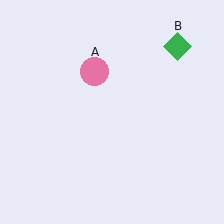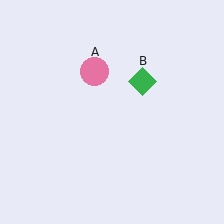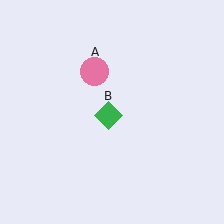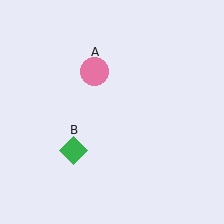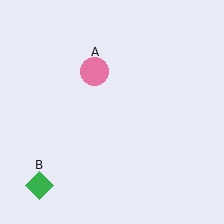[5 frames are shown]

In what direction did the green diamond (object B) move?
The green diamond (object B) moved down and to the left.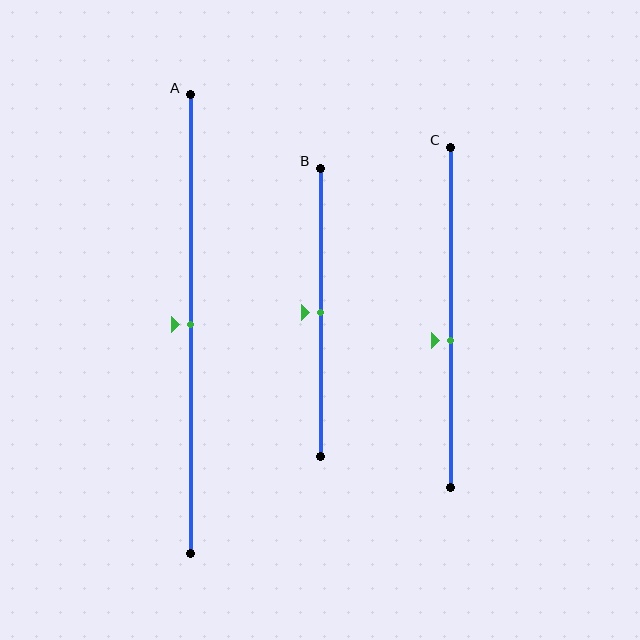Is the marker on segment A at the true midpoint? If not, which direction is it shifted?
Yes, the marker on segment A is at the true midpoint.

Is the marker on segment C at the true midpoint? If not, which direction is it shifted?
No, the marker on segment C is shifted downward by about 7% of the segment length.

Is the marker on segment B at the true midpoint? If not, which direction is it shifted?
Yes, the marker on segment B is at the true midpoint.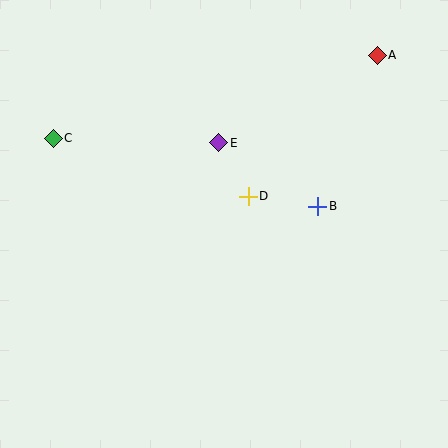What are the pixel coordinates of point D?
Point D is at (248, 196).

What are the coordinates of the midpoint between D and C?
The midpoint between D and C is at (151, 167).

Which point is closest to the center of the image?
Point D at (248, 196) is closest to the center.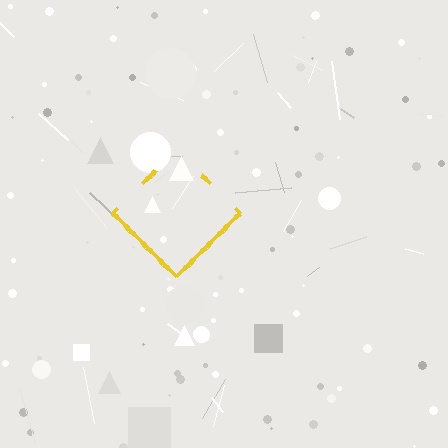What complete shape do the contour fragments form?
The contour fragments form a diamond.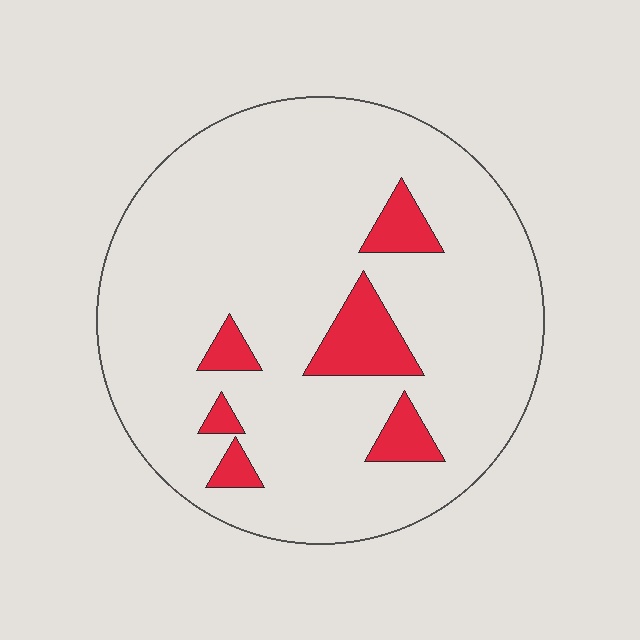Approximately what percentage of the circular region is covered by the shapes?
Approximately 10%.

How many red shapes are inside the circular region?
6.